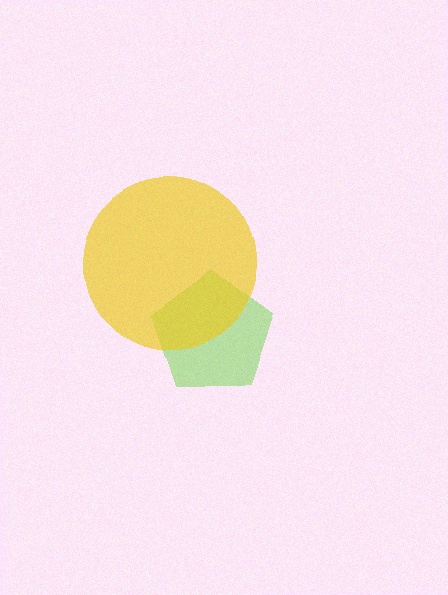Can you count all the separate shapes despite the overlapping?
Yes, there are 2 separate shapes.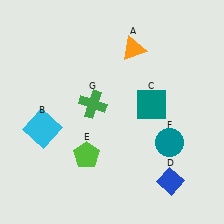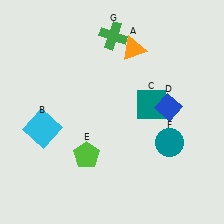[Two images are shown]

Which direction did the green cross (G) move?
The green cross (G) moved up.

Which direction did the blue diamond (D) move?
The blue diamond (D) moved up.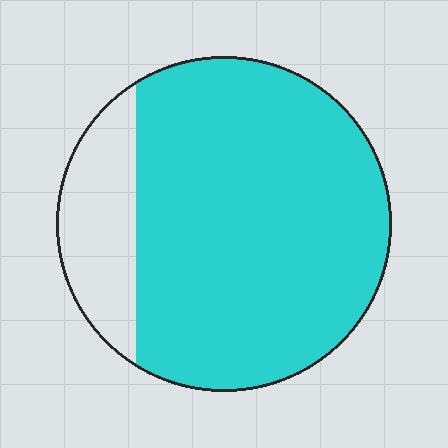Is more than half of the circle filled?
Yes.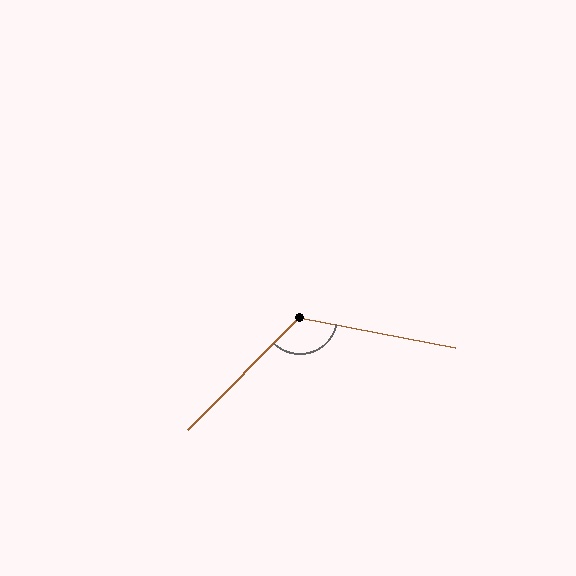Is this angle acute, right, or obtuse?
It is obtuse.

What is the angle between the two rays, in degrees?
Approximately 124 degrees.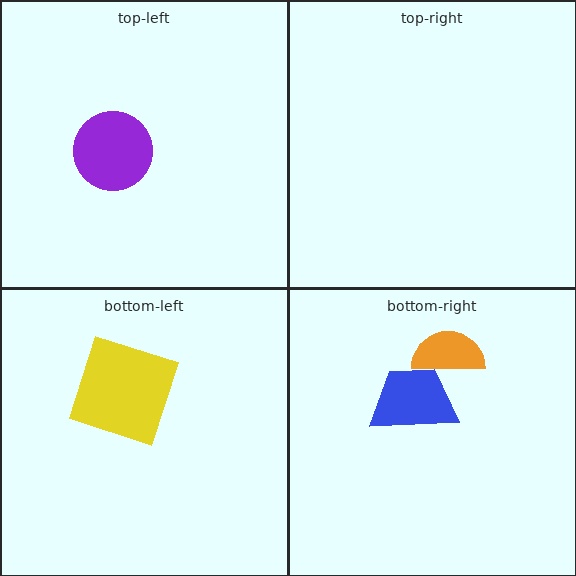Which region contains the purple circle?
The top-left region.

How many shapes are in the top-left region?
1.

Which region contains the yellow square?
The bottom-left region.